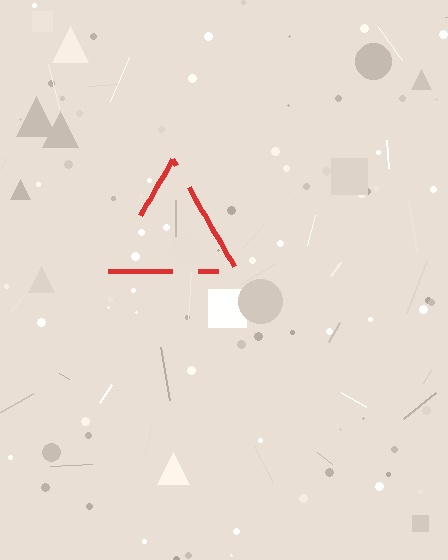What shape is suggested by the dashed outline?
The dashed outline suggests a triangle.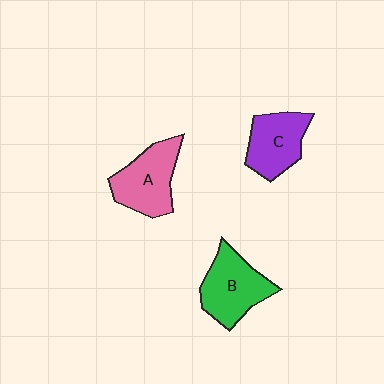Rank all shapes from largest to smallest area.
From largest to smallest: B (green), A (pink), C (purple).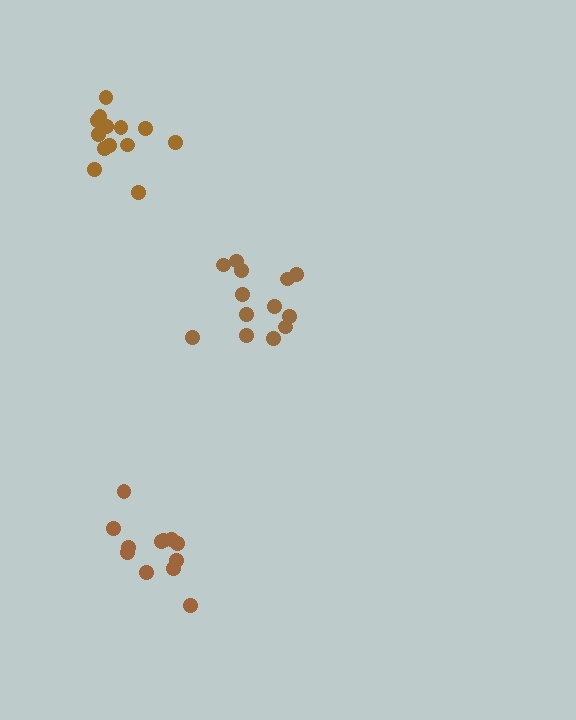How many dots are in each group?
Group 1: 13 dots, Group 2: 12 dots, Group 3: 13 dots (38 total).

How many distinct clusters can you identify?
There are 3 distinct clusters.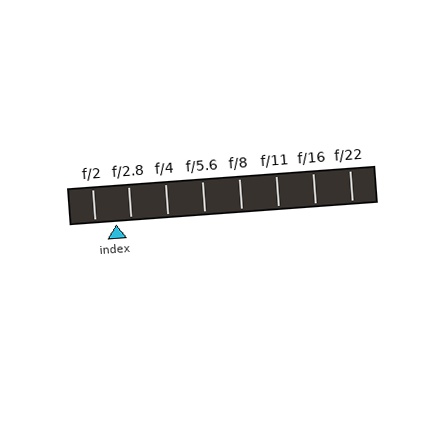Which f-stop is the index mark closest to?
The index mark is closest to f/2.8.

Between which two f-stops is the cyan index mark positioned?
The index mark is between f/2 and f/2.8.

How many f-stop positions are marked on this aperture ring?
There are 8 f-stop positions marked.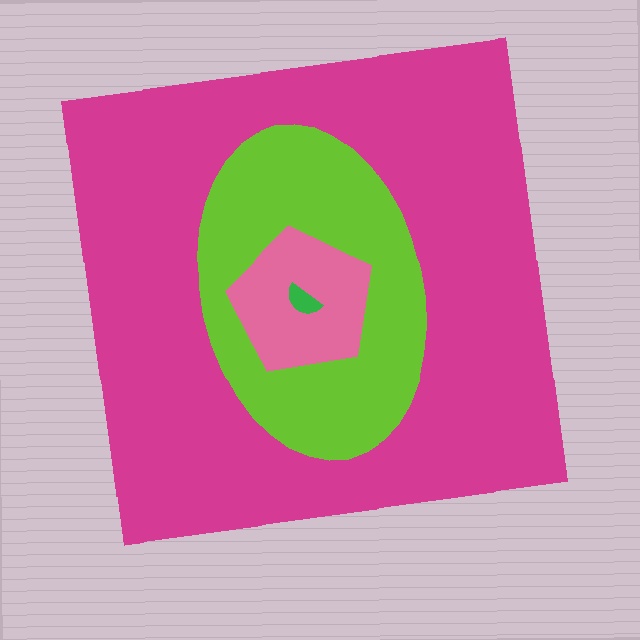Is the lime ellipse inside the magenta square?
Yes.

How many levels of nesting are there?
4.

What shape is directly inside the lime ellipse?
The pink pentagon.